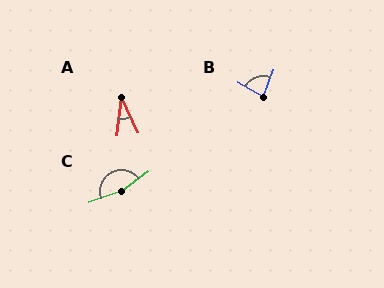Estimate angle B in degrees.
Approximately 81 degrees.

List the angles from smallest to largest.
A (32°), B (81°), C (162°).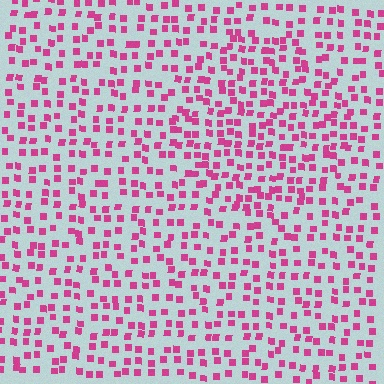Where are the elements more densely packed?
The elements are more densely packed inside the circle boundary.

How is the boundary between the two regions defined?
The boundary is defined by a change in element density (approximately 1.4x ratio). All elements are the same color, size, and shape.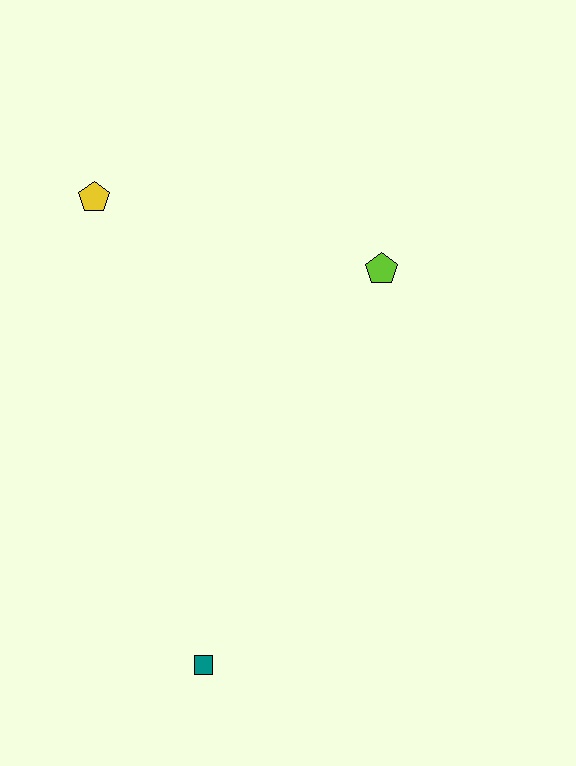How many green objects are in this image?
There are no green objects.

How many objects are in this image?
There are 3 objects.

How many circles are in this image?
There are no circles.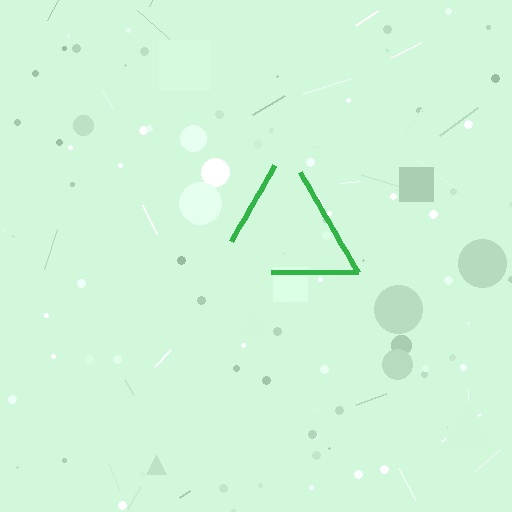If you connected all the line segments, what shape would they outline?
They would outline a triangle.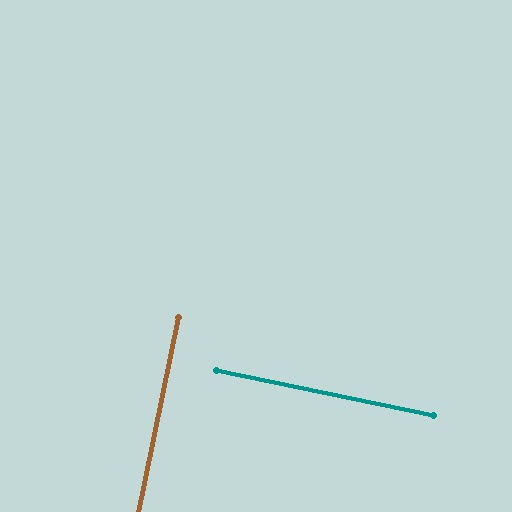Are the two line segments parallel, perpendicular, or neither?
Perpendicular — they meet at approximately 90°.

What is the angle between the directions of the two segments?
Approximately 90 degrees.